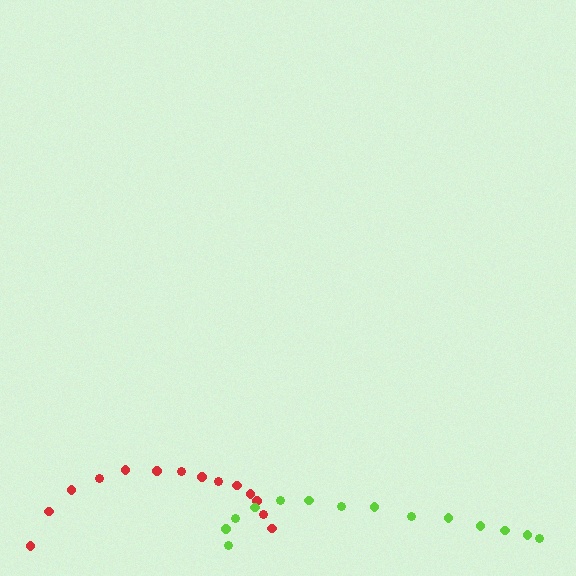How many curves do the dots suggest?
There are 2 distinct paths.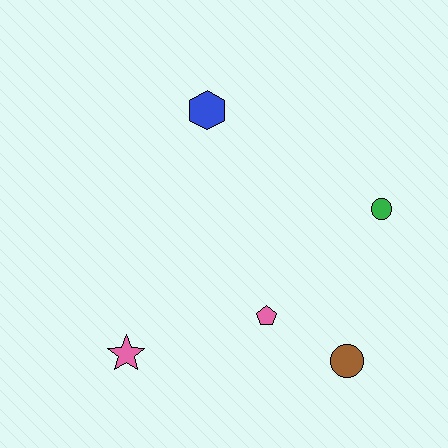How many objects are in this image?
There are 5 objects.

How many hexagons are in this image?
There is 1 hexagon.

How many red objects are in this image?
There are no red objects.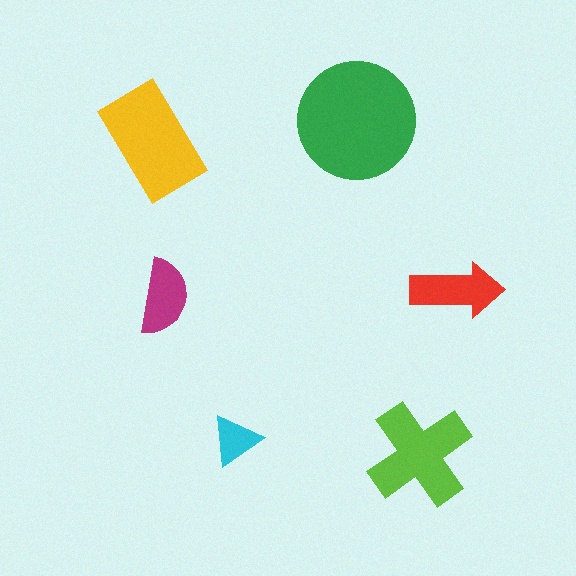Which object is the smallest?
The cyan triangle.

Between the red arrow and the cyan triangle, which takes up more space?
The red arrow.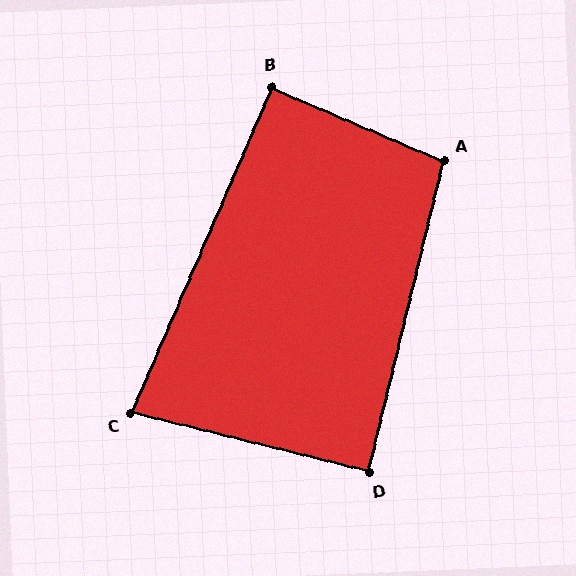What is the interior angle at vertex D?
Approximately 90 degrees (approximately right).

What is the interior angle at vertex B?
Approximately 90 degrees (approximately right).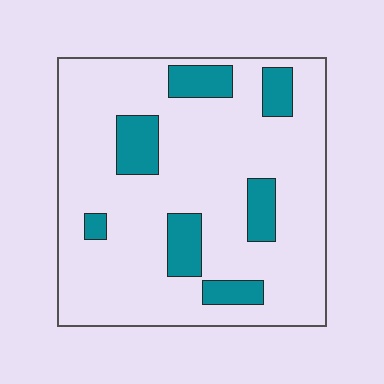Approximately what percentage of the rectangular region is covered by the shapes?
Approximately 15%.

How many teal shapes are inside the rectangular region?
7.